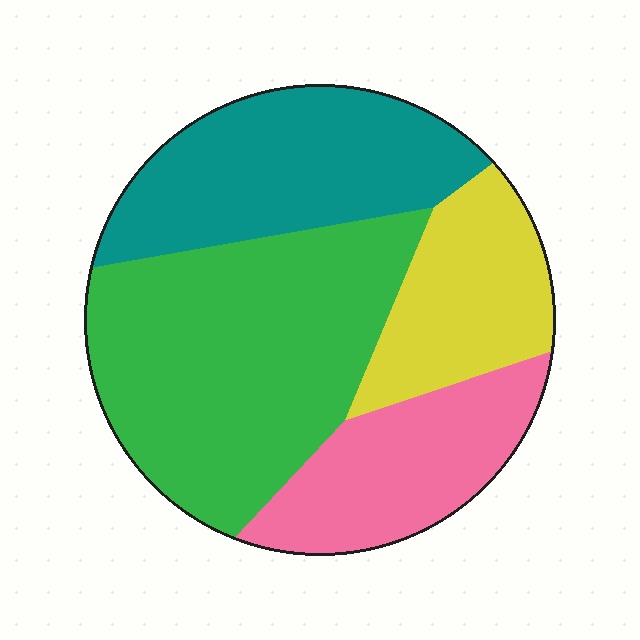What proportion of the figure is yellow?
Yellow takes up about one sixth (1/6) of the figure.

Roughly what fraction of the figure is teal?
Teal takes up between a quarter and a half of the figure.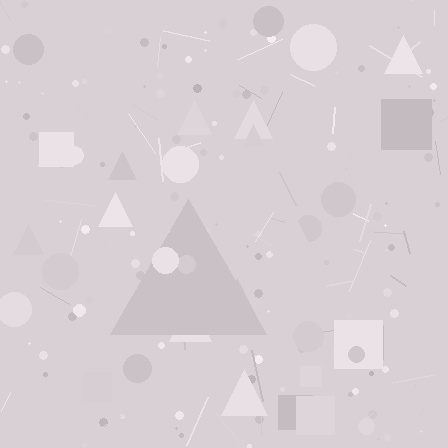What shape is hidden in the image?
A triangle is hidden in the image.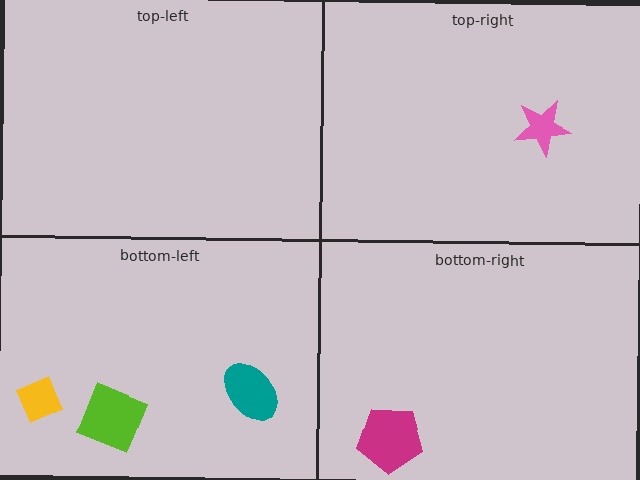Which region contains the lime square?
The bottom-left region.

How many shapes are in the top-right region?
1.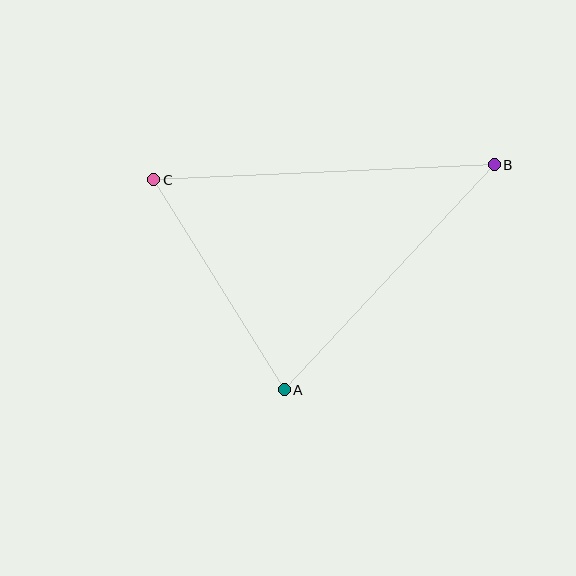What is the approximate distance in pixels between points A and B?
The distance between A and B is approximately 308 pixels.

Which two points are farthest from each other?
Points B and C are farthest from each other.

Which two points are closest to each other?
Points A and C are closest to each other.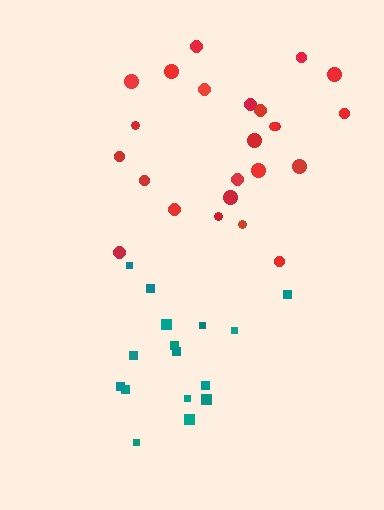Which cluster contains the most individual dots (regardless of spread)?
Red (24).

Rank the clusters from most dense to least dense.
teal, red.